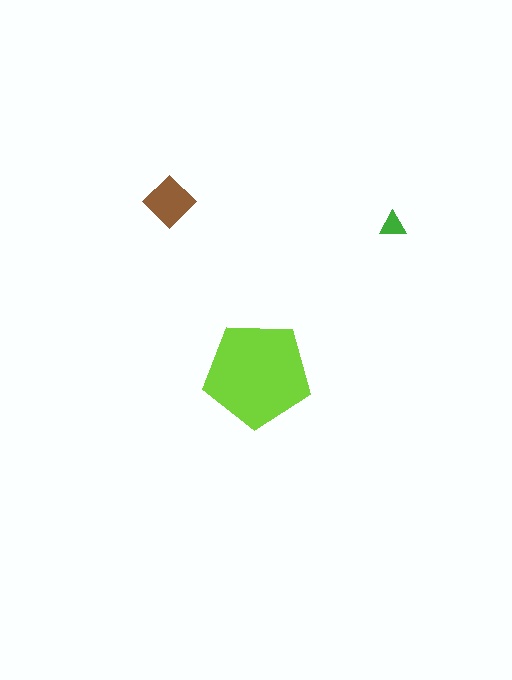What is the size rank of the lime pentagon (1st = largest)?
1st.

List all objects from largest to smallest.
The lime pentagon, the brown diamond, the green triangle.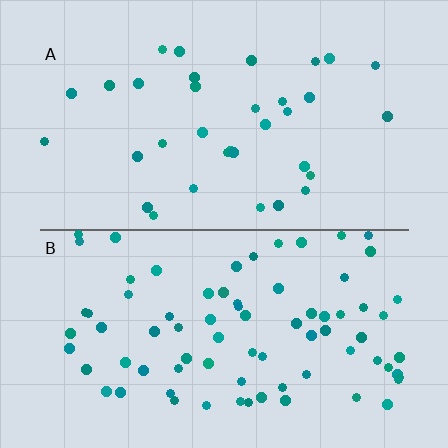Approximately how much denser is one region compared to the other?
Approximately 2.3× — region B over region A.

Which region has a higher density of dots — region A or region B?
B (the bottom).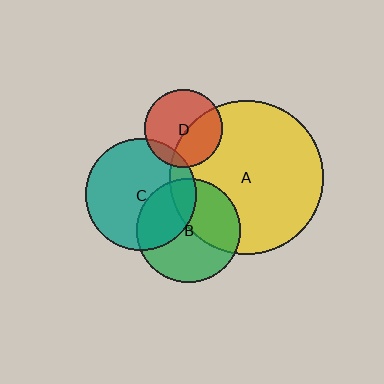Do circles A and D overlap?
Yes.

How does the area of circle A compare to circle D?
Approximately 3.8 times.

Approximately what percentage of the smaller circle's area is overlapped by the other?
Approximately 40%.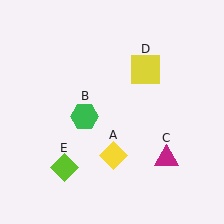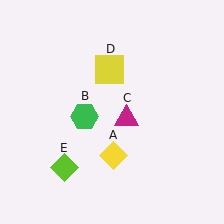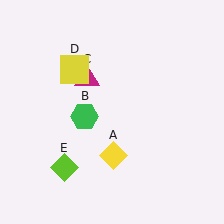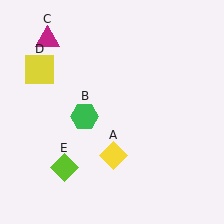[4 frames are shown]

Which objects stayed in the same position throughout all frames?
Yellow diamond (object A) and green hexagon (object B) and lime diamond (object E) remained stationary.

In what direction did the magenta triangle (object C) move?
The magenta triangle (object C) moved up and to the left.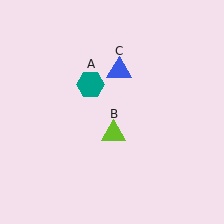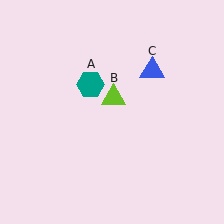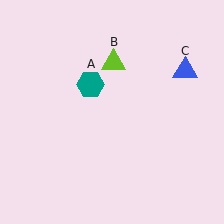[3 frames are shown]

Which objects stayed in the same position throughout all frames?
Teal hexagon (object A) remained stationary.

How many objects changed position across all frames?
2 objects changed position: lime triangle (object B), blue triangle (object C).